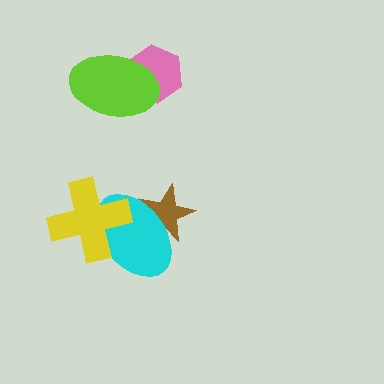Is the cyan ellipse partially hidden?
Yes, it is partially covered by another shape.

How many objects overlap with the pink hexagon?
1 object overlaps with the pink hexagon.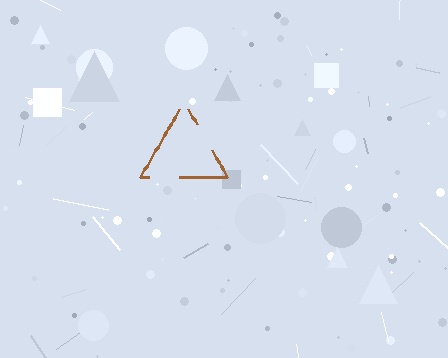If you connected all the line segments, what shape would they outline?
They would outline a triangle.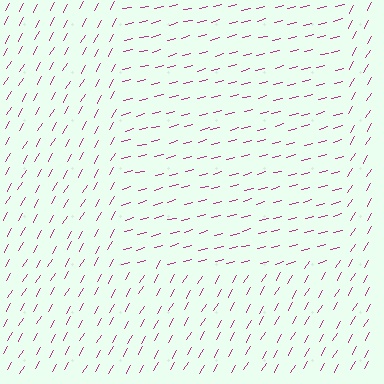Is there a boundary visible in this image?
Yes, there is a texture boundary formed by a change in line orientation.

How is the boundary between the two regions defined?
The boundary is defined purely by a change in line orientation (approximately 45 degrees difference). All lines are the same color and thickness.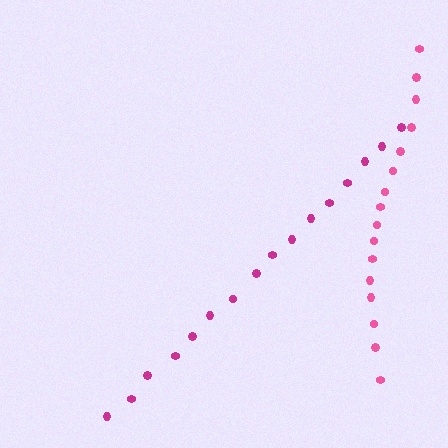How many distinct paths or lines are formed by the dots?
There are 2 distinct paths.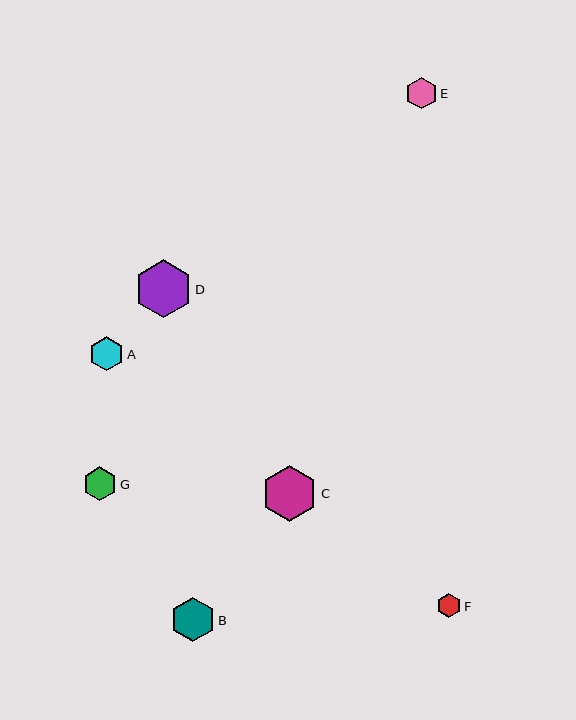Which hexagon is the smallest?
Hexagon F is the smallest with a size of approximately 24 pixels.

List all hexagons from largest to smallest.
From largest to smallest: D, C, B, A, G, E, F.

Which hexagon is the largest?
Hexagon D is the largest with a size of approximately 58 pixels.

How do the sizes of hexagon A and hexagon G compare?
Hexagon A and hexagon G are approximately the same size.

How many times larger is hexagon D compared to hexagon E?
Hexagon D is approximately 1.8 times the size of hexagon E.